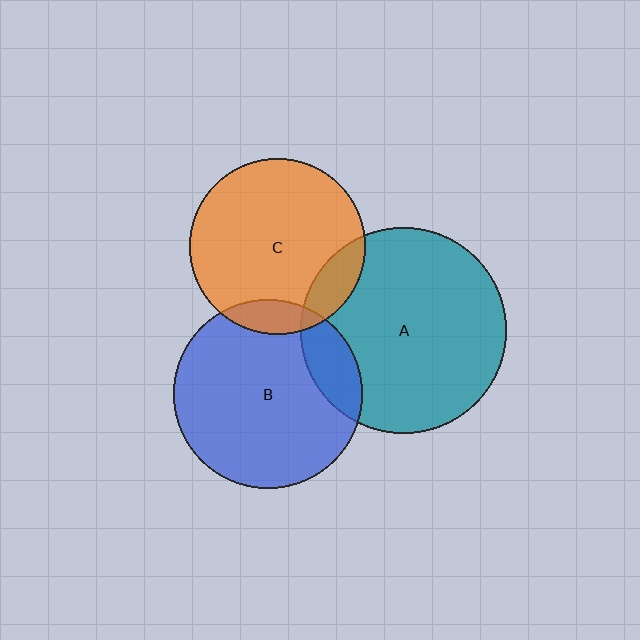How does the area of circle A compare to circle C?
Approximately 1.4 times.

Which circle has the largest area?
Circle A (teal).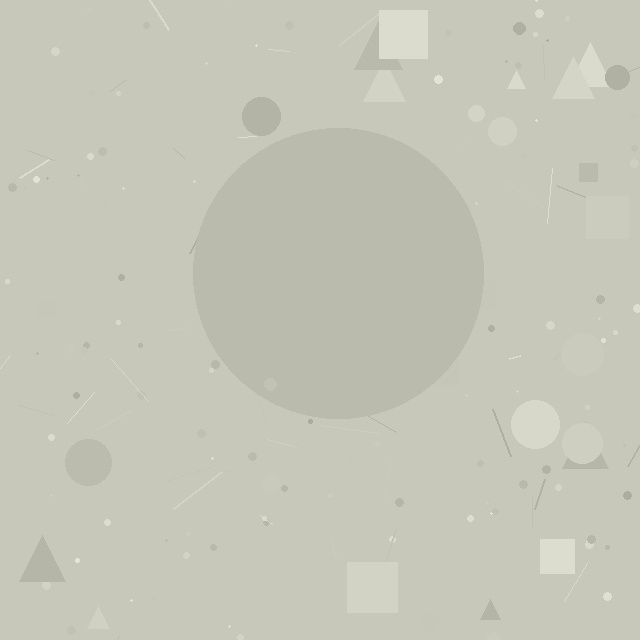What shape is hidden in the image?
A circle is hidden in the image.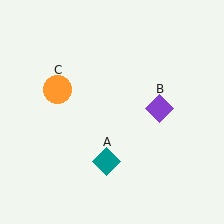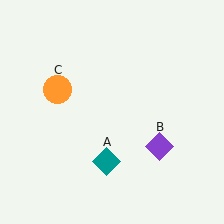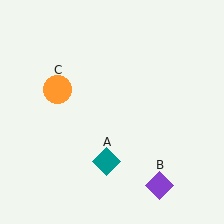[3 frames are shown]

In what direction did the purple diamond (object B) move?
The purple diamond (object B) moved down.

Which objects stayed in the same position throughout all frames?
Teal diamond (object A) and orange circle (object C) remained stationary.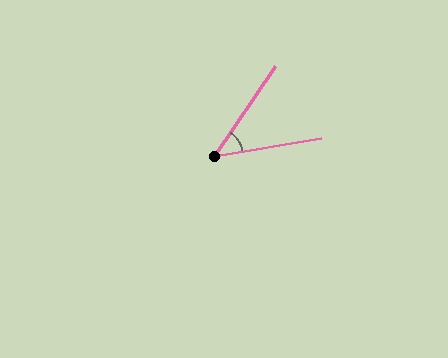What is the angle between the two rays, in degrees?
Approximately 46 degrees.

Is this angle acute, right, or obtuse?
It is acute.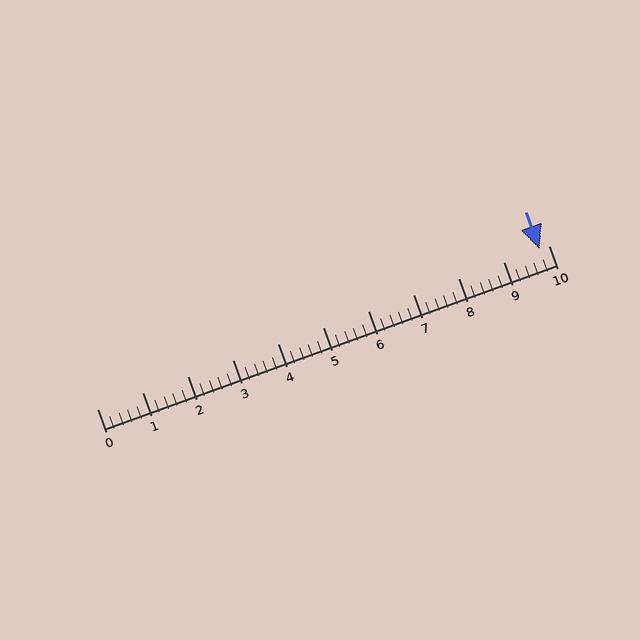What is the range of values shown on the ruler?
The ruler shows values from 0 to 10.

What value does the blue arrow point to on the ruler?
The blue arrow points to approximately 9.8.